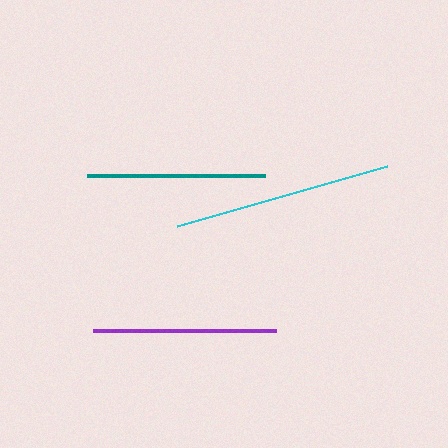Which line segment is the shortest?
The teal line is the shortest at approximately 178 pixels.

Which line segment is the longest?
The cyan line is the longest at approximately 218 pixels.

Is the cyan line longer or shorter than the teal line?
The cyan line is longer than the teal line.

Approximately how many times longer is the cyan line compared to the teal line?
The cyan line is approximately 1.2 times the length of the teal line.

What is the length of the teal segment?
The teal segment is approximately 178 pixels long.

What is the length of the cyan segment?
The cyan segment is approximately 218 pixels long.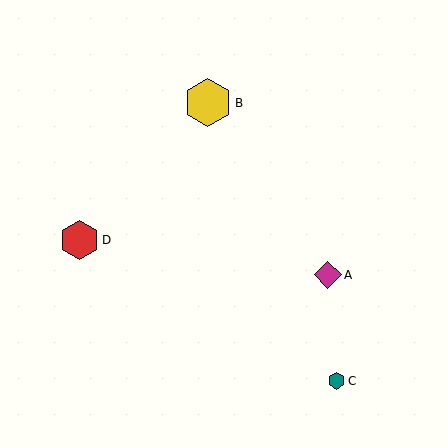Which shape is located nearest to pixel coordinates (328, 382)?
The teal hexagon (labeled C) at (337, 381) is nearest to that location.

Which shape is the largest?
The yellow hexagon (labeled B) is the largest.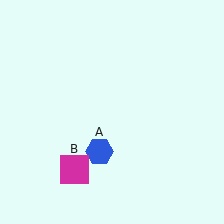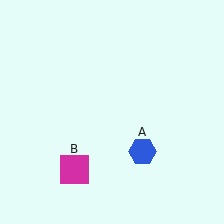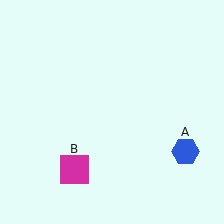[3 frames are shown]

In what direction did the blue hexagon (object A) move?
The blue hexagon (object A) moved right.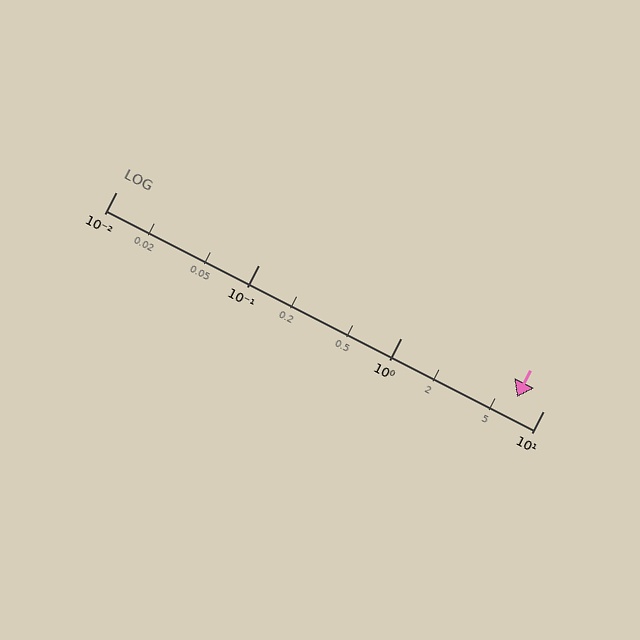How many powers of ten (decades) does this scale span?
The scale spans 3 decades, from 0.01 to 10.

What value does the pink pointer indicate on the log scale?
The pointer indicates approximately 6.5.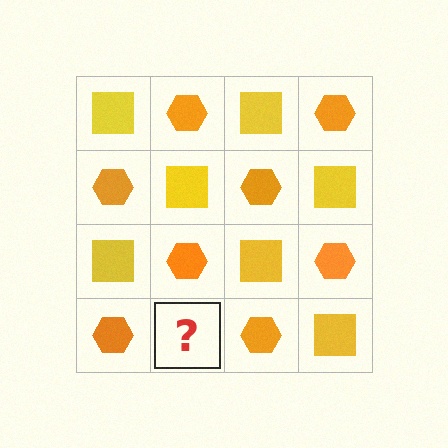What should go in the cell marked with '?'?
The missing cell should contain a yellow square.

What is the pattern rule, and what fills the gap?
The rule is that it alternates yellow square and orange hexagon in a checkerboard pattern. The gap should be filled with a yellow square.